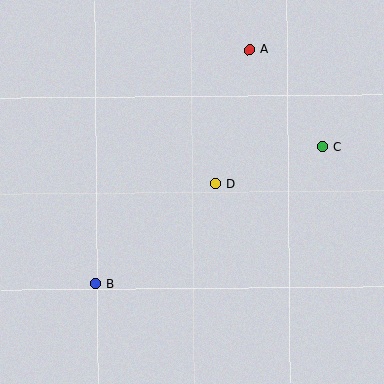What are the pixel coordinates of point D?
Point D is at (215, 184).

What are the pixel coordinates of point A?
Point A is at (250, 50).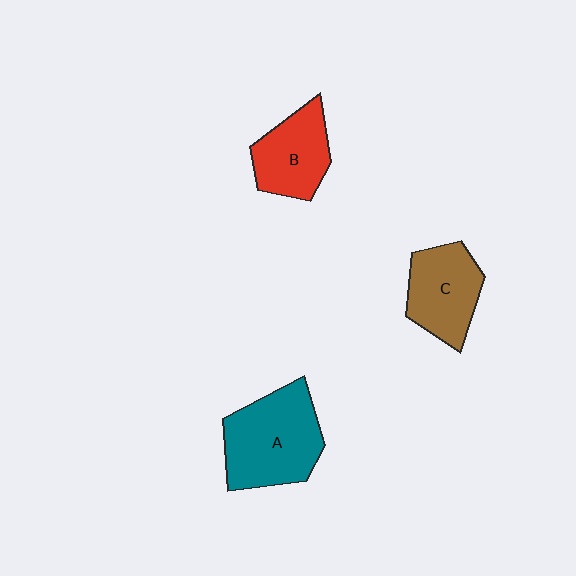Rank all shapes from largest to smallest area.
From largest to smallest: A (teal), C (brown), B (red).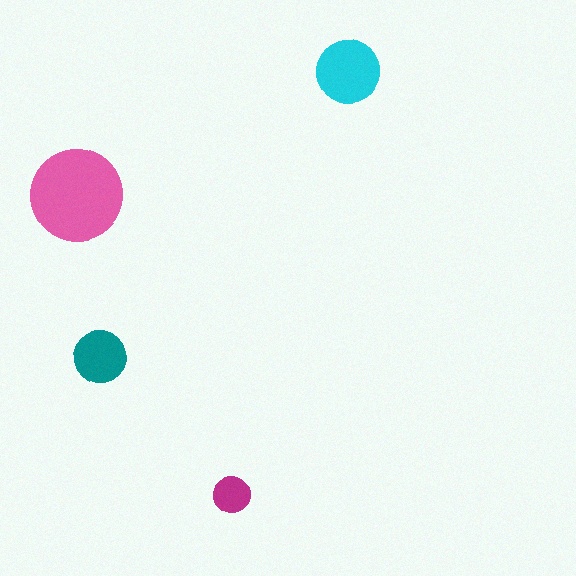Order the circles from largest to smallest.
the pink one, the cyan one, the teal one, the magenta one.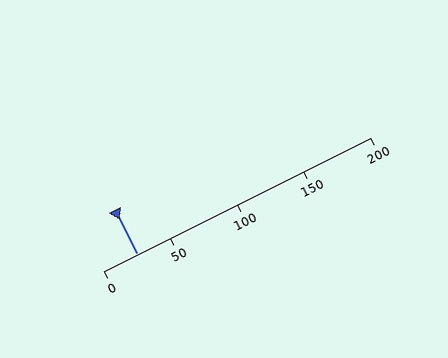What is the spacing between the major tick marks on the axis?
The major ticks are spaced 50 apart.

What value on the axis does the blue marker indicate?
The marker indicates approximately 25.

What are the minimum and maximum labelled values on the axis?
The axis runs from 0 to 200.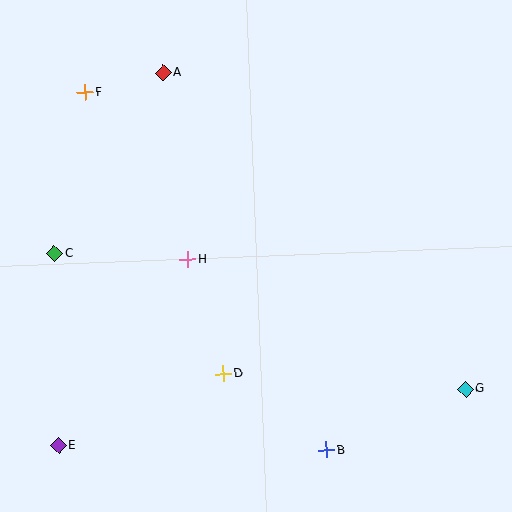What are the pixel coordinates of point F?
Point F is at (85, 92).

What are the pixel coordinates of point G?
Point G is at (466, 389).